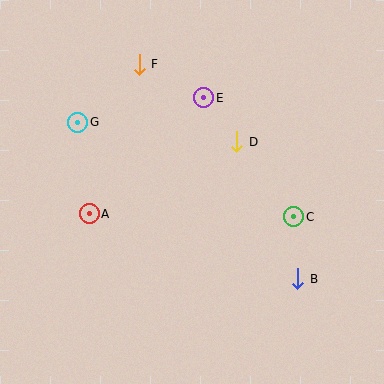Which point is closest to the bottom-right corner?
Point B is closest to the bottom-right corner.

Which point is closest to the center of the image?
Point D at (237, 142) is closest to the center.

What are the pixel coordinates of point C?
Point C is at (294, 217).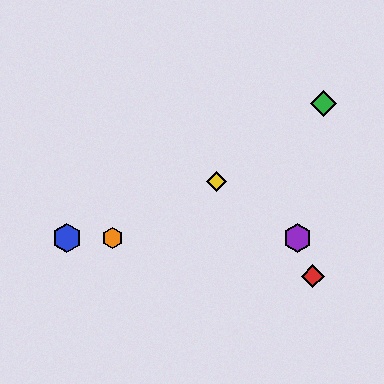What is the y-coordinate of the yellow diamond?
The yellow diamond is at y≈182.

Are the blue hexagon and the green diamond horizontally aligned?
No, the blue hexagon is at y≈238 and the green diamond is at y≈104.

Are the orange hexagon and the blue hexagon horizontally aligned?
Yes, both are at y≈238.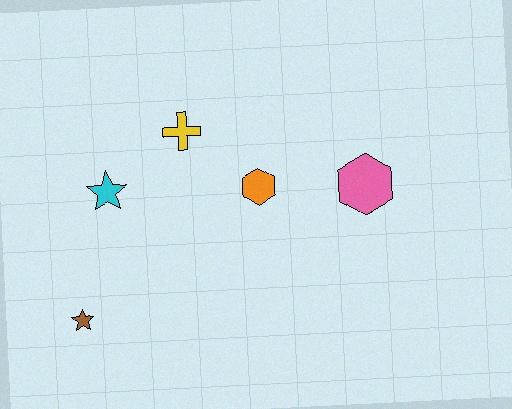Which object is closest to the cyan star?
The yellow cross is closest to the cyan star.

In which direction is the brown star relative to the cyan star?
The brown star is below the cyan star.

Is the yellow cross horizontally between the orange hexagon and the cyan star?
Yes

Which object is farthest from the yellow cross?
The brown star is farthest from the yellow cross.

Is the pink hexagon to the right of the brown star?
Yes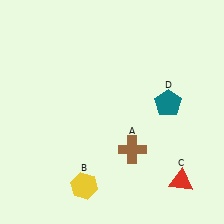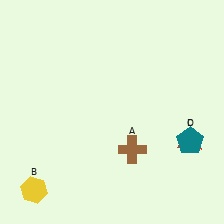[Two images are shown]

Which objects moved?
The objects that moved are: the yellow hexagon (B), the red triangle (C), the teal pentagon (D).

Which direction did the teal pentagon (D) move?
The teal pentagon (D) moved down.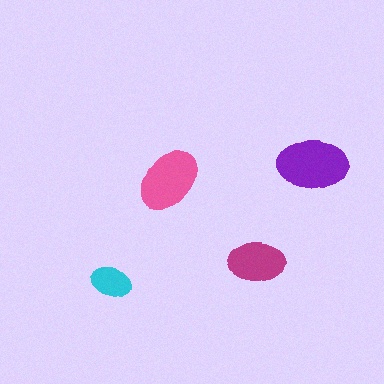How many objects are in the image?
There are 4 objects in the image.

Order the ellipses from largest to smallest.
the purple one, the pink one, the magenta one, the cyan one.